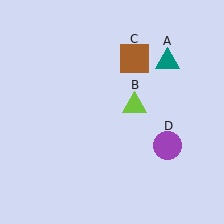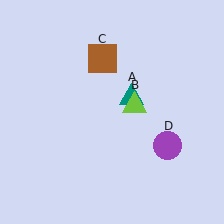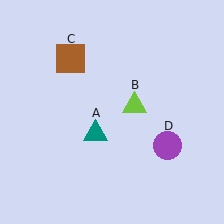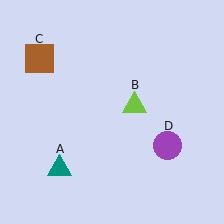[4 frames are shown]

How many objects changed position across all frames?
2 objects changed position: teal triangle (object A), brown square (object C).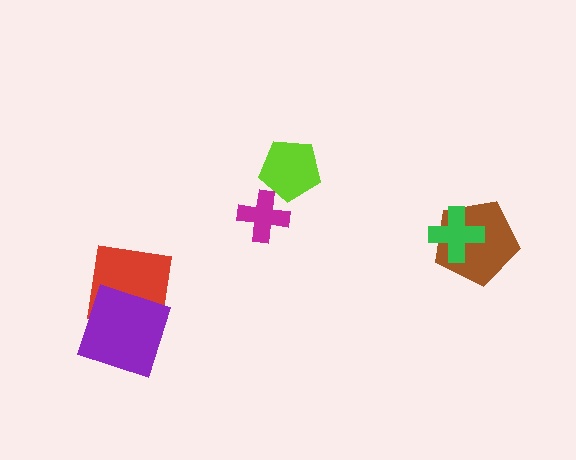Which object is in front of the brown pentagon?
The green cross is in front of the brown pentagon.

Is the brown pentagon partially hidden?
Yes, it is partially covered by another shape.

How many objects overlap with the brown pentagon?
1 object overlaps with the brown pentagon.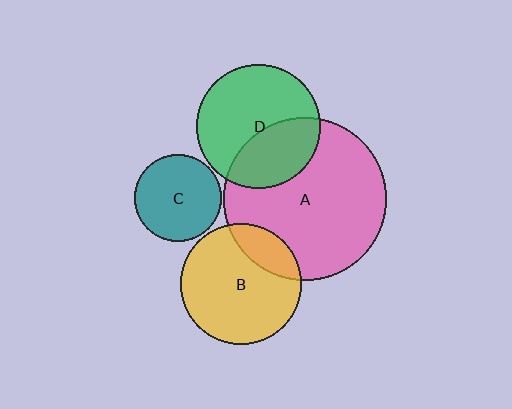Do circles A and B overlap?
Yes.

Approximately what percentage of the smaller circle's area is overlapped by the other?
Approximately 20%.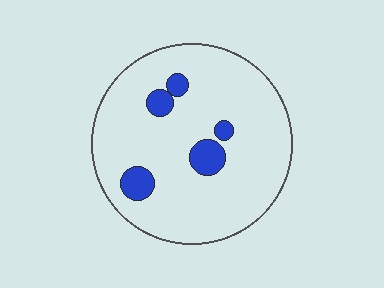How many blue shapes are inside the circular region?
5.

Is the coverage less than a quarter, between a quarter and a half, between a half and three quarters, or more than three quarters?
Less than a quarter.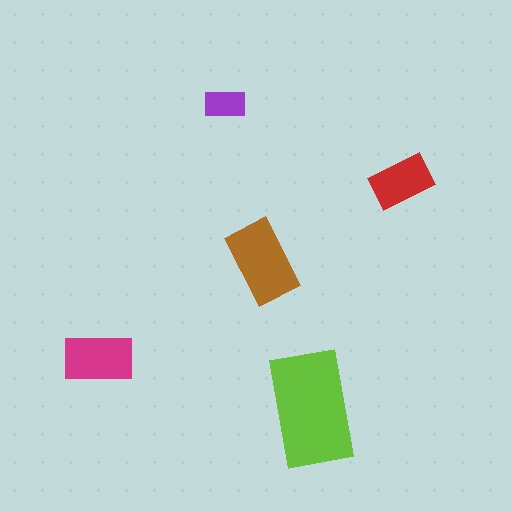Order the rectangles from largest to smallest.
the lime one, the brown one, the magenta one, the red one, the purple one.